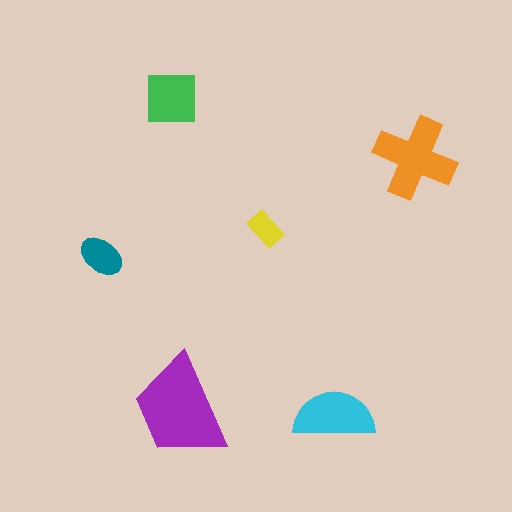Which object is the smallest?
The yellow rectangle.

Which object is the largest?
The purple trapezoid.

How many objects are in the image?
There are 6 objects in the image.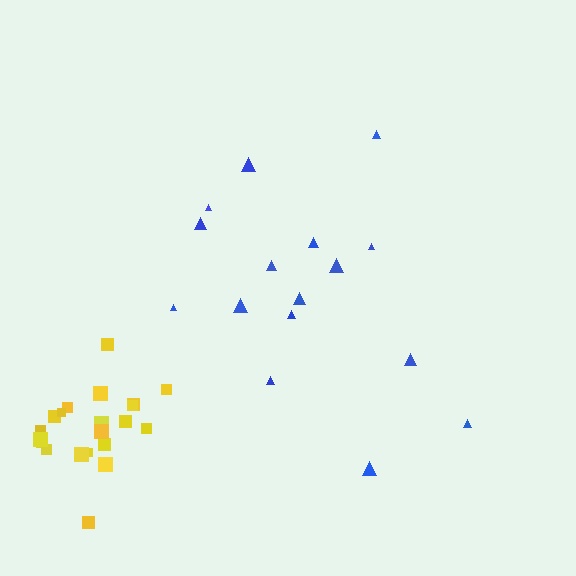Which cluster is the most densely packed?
Yellow.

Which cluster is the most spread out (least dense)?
Blue.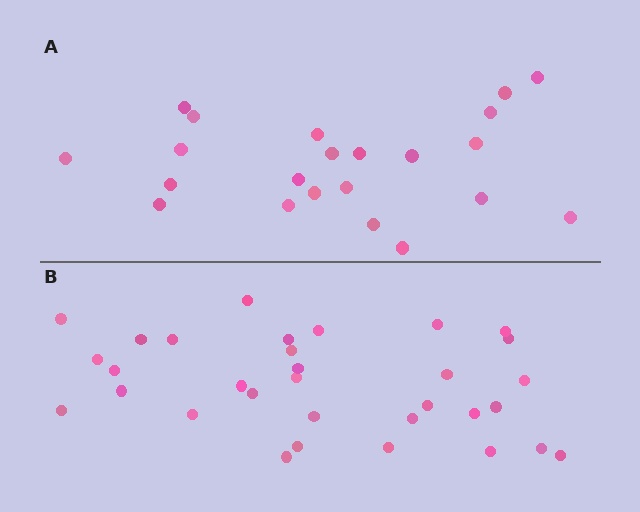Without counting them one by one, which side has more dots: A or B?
Region B (the bottom region) has more dots.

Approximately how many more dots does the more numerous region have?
Region B has roughly 10 or so more dots than region A.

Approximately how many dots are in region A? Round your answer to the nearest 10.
About 20 dots. (The exact count is 22, which rounds to 20.)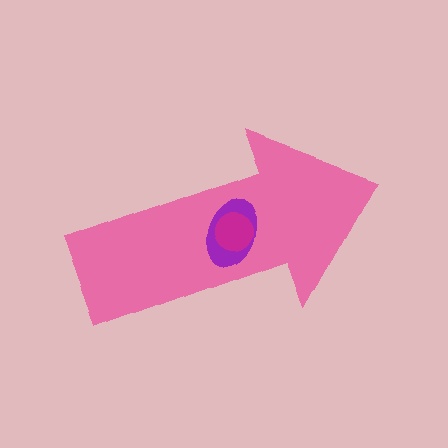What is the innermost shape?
The magenta circle.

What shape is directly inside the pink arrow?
The purple ellipse.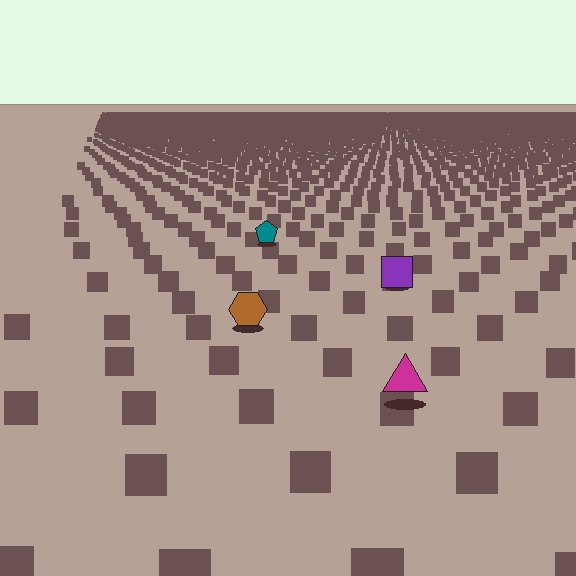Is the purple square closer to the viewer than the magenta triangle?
No. The magenta triangle is closer — you can tell from the texture gradient: the ground texture is coarser near it.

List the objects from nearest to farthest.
From nearest to farthest: the magenta triangle, the brown hexagon, the purple square, the teal pentagon.